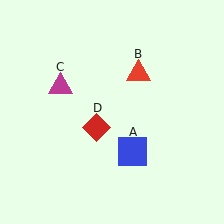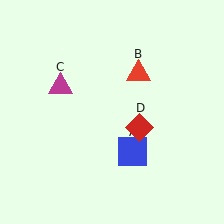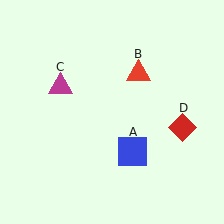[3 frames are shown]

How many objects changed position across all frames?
1 object changed position: red diamond (object D).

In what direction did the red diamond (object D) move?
The red diamond (object D) moved right.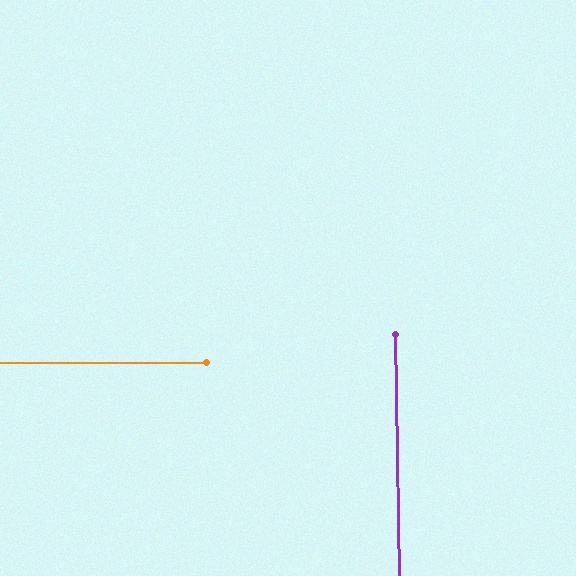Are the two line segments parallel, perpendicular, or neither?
Perpendicular — they meet at approximately 90°.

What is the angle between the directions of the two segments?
Approximately 90 degrees.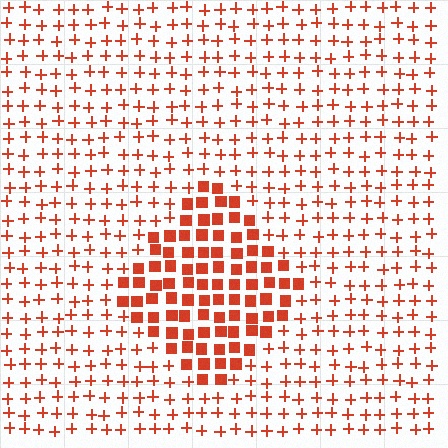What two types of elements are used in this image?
The image uses squares inside the diamond region and plus signs outside it.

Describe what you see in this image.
The image is filled with small red elements arranged in a uniform grid. A diamond-shaped region contains squares, while the surrounding area contains plus signs. The boundary is defined purely by the change in element shape.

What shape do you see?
I see a diamond.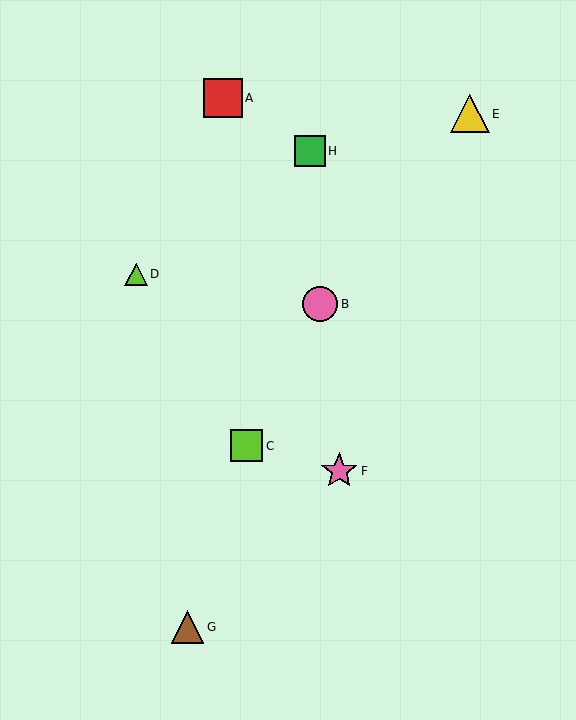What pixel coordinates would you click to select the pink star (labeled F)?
Click at (339, 471) to select the pink star F.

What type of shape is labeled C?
Shape C is a lime square.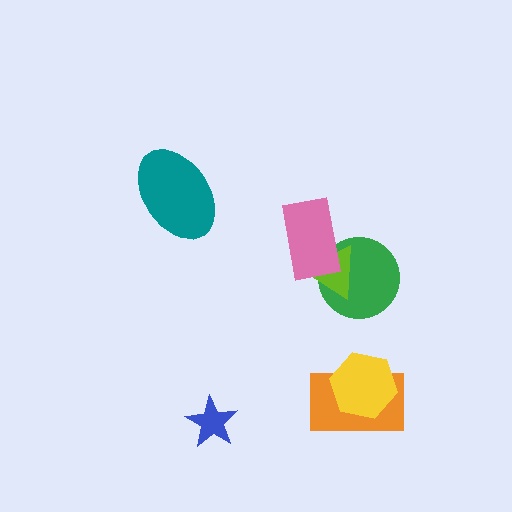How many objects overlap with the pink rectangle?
2 objects overlap with the pink rectangle.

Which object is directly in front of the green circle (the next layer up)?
The lime triangle is directly in front of the green circle.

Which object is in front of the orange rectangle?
The yellow hexagon is in front of the orange rectangle.